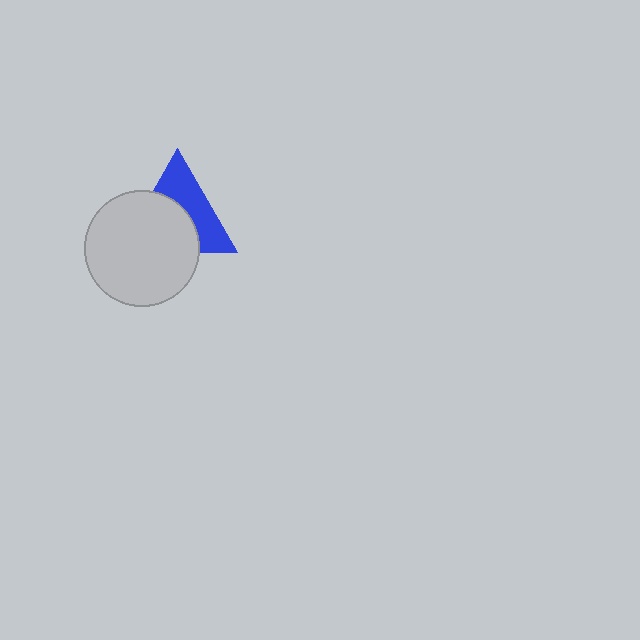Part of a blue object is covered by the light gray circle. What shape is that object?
It is a triangle.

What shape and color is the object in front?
The object in front is a light gray circle.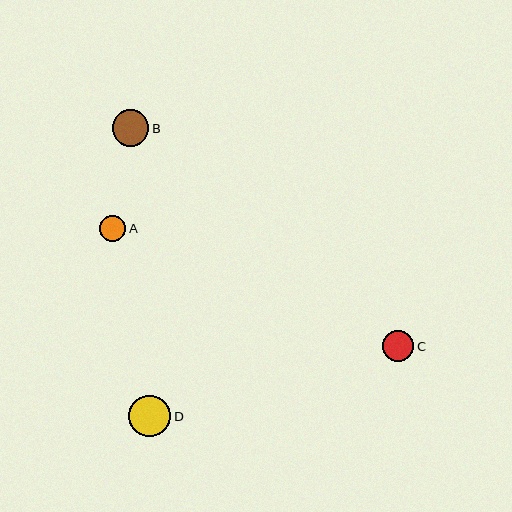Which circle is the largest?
Circle D is the largest with a size of approximately 42 pixels.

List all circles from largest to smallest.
From largest to smallest: D, B, C, A.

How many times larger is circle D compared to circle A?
Circle D is approximately 1.6 times the size of circle A.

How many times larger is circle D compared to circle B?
Circle D is approximately 1.1 times the size of circle B.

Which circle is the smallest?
Circle A is the smallest with a size of approximately 26 pixels.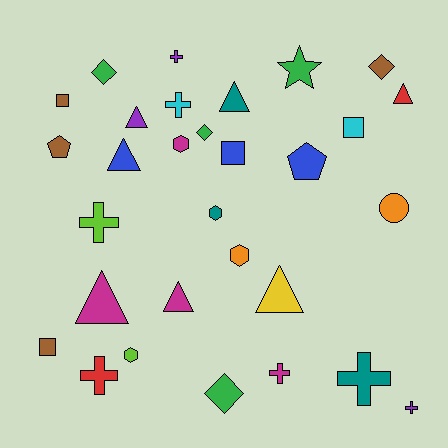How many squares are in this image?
There are 4 squares.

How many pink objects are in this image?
There are no pink objects.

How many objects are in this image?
There are 30 objects.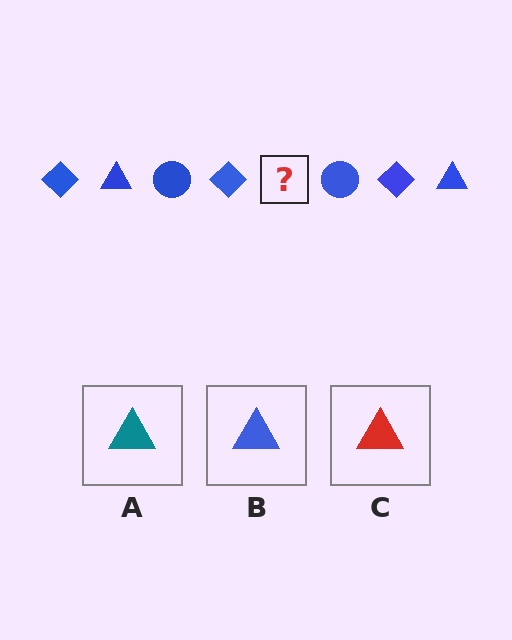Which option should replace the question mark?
Option B.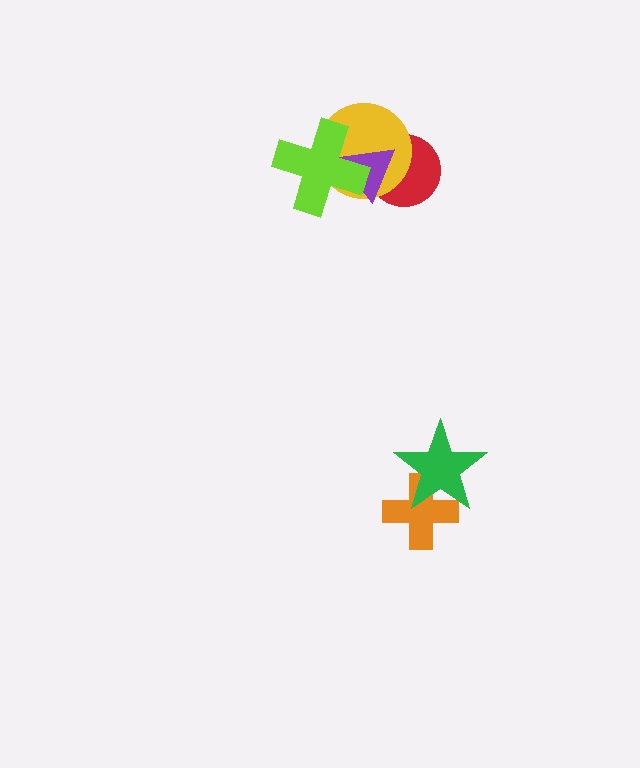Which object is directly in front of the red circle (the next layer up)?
The yellow circle is directly in front of the red circle.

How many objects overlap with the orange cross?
1 object overlaps with the orange cross.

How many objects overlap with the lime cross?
2 objects overlap with the lime cross.